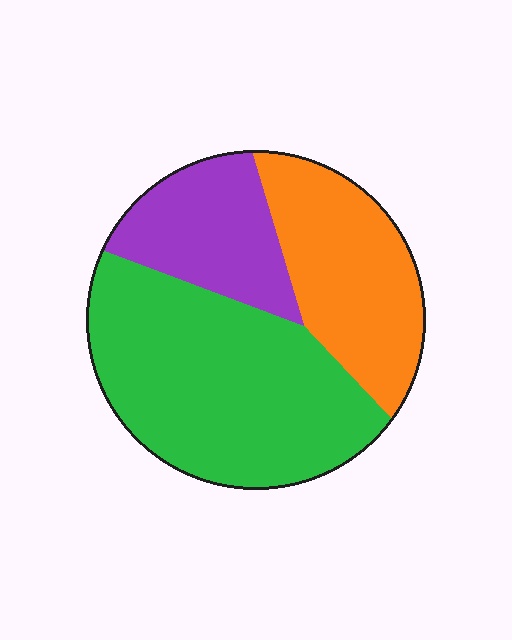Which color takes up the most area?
Green, at roughly 50%.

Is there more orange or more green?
Green.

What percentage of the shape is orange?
Orange takes up about one quarter (1/4) of the shape.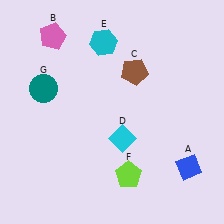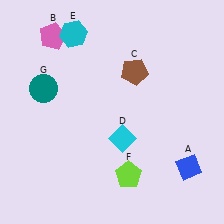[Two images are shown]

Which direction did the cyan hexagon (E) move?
The cyan hexagon (E) moved left.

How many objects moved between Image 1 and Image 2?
1 object moved between the two images.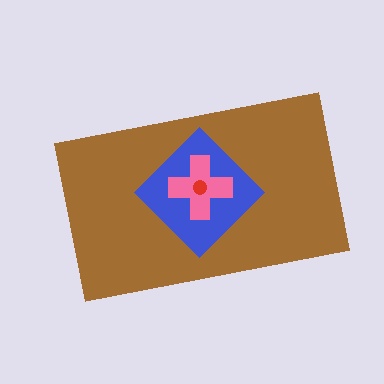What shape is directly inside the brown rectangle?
The blue diamond.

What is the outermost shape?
The brown rectangle.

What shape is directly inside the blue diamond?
The pink cross.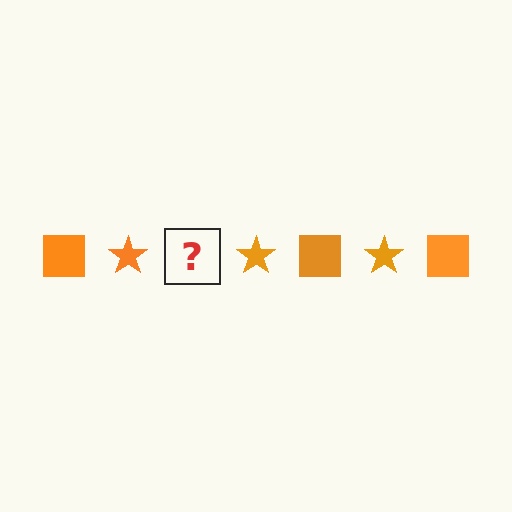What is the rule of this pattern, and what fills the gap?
The rule is that the pattern cycles through square, star shapes in orange. The gap should be filled with an orange square.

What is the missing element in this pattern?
The missing element is an orange square.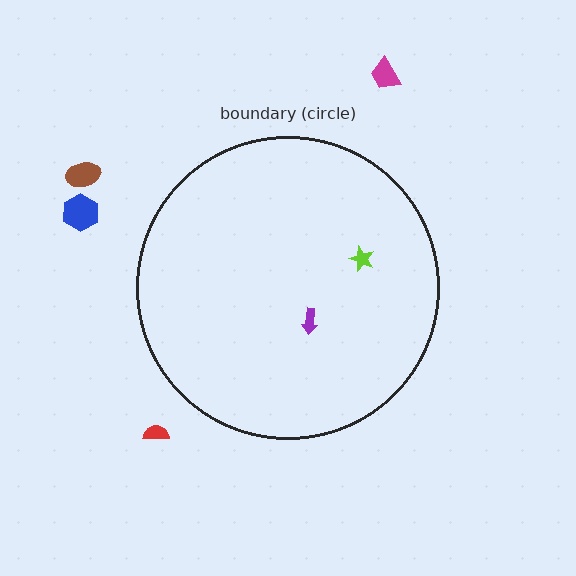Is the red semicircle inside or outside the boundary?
Outside.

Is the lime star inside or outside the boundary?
Inside.